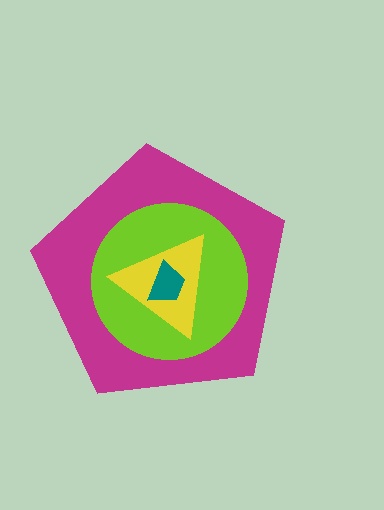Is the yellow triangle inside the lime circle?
Yes.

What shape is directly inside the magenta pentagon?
The lime circle.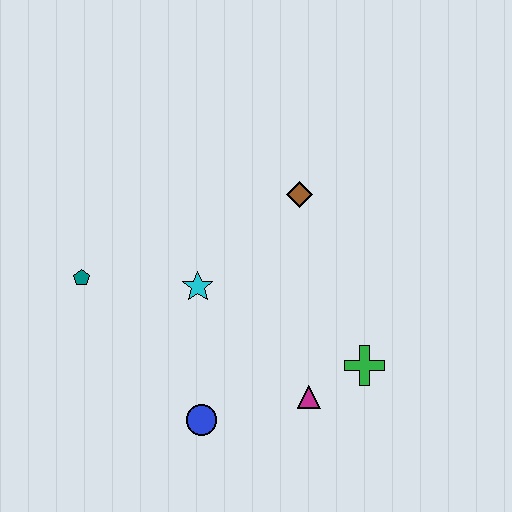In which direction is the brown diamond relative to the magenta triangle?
The brown diamond is above the magenta triangle.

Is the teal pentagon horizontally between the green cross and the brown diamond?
No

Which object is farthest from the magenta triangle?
The teal pentagon is farthest from the magenta triangle.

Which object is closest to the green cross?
The magenta triangle is closest to the green cross.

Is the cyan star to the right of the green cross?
No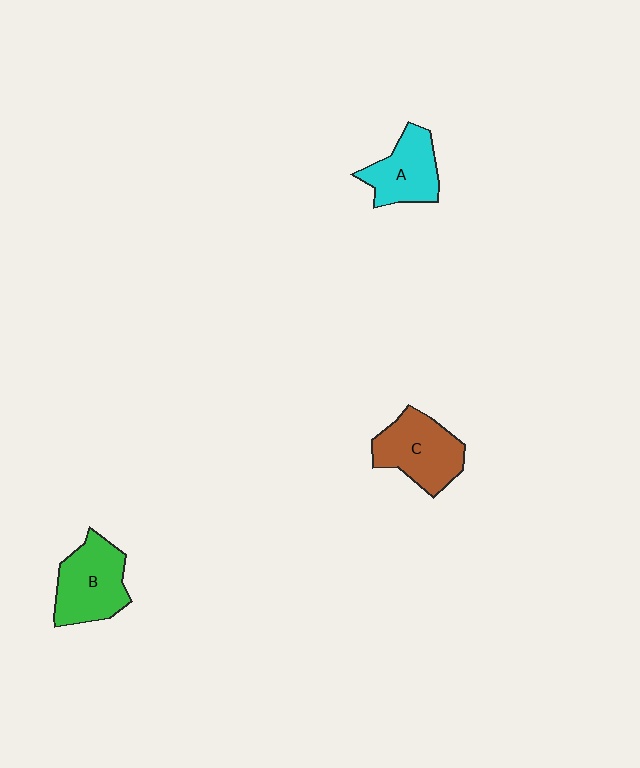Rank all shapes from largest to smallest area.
From largest to smallest: B (green), C (brown), A (cyan).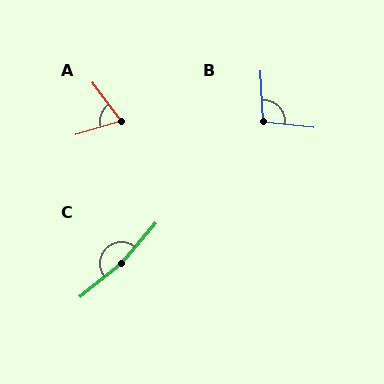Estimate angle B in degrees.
Approximately 99 degrees.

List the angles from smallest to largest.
A (70°), B (99°), C (169°).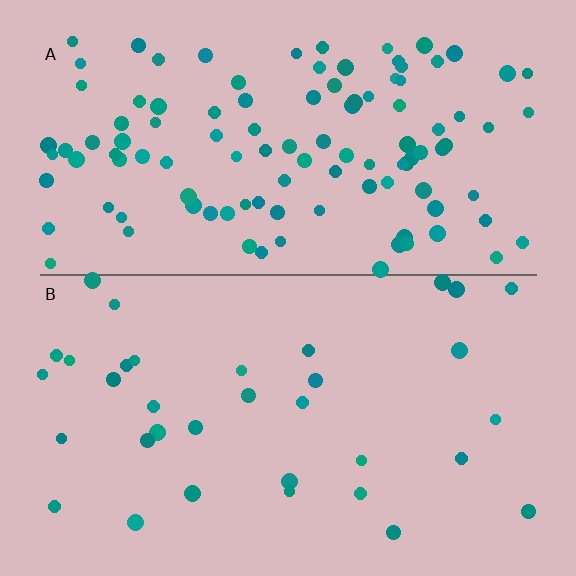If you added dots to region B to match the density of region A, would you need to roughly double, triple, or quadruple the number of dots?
Approximately triple.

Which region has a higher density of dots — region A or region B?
A (the top).